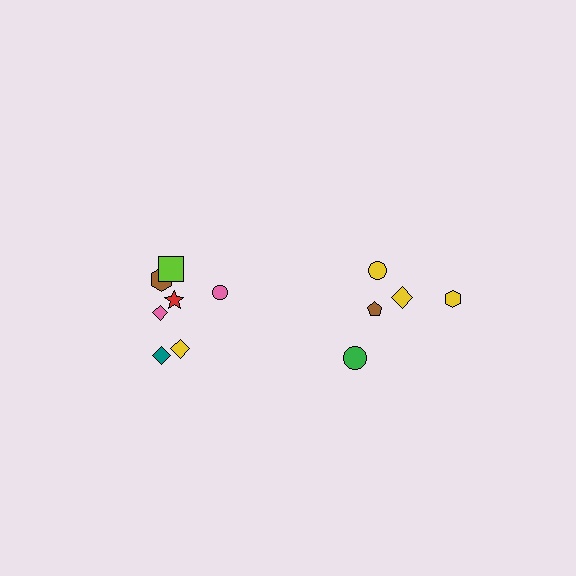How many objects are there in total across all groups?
There are 12 objects.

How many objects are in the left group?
There are 7 objects.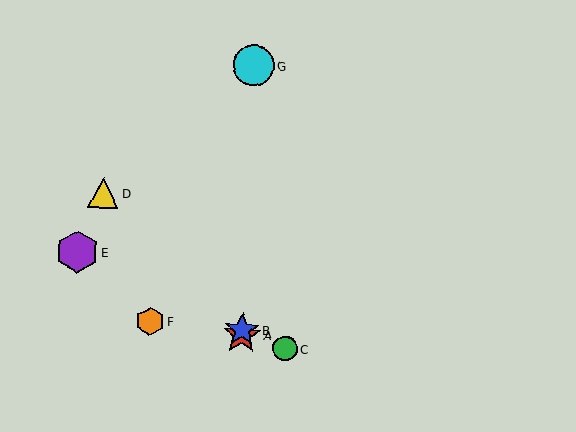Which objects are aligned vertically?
Objects A, B, G are aligned vertically.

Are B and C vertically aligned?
No, B is at x≈242 and C is at x≈285.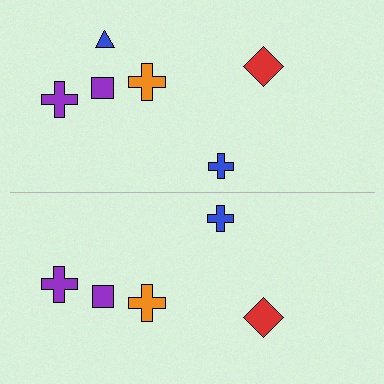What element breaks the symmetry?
A blue triangle is missing from the bottom side.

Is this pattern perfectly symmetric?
No, the pattern is not perfectly symmetric. A blue triangle is missing from the bottom side.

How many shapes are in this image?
There are 11 shapes in this image.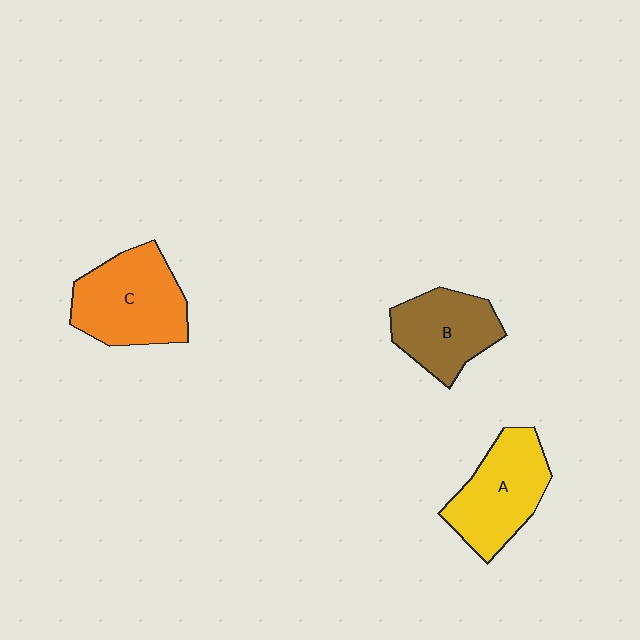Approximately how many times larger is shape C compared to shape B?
Approximately 1.3 times.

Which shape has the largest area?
Shape C (orange).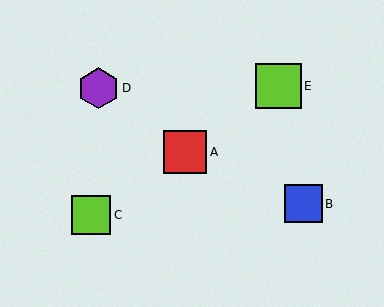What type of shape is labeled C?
Shape C is a lime square.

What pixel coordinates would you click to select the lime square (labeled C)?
Click at (91, 215) to select the lime square C.